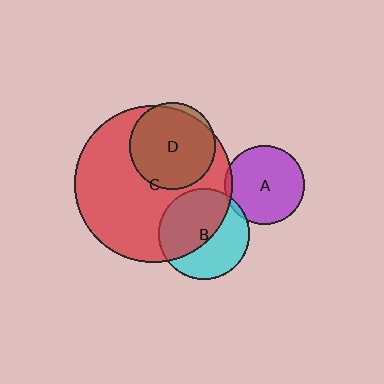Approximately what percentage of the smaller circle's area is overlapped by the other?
Approximately 5%.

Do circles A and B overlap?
Yes.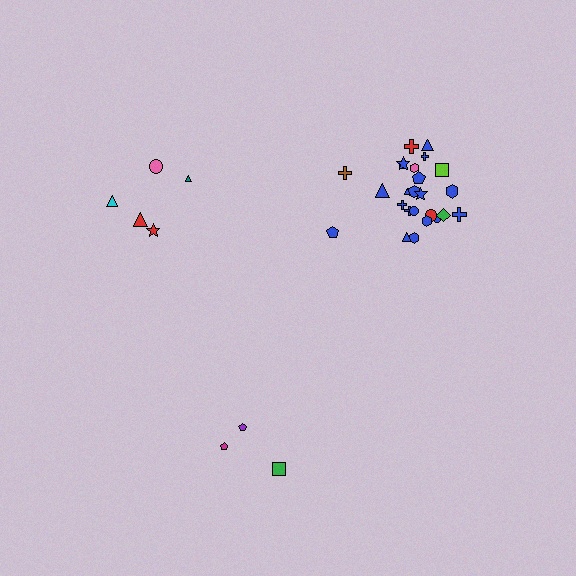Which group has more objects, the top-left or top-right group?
The top-right group.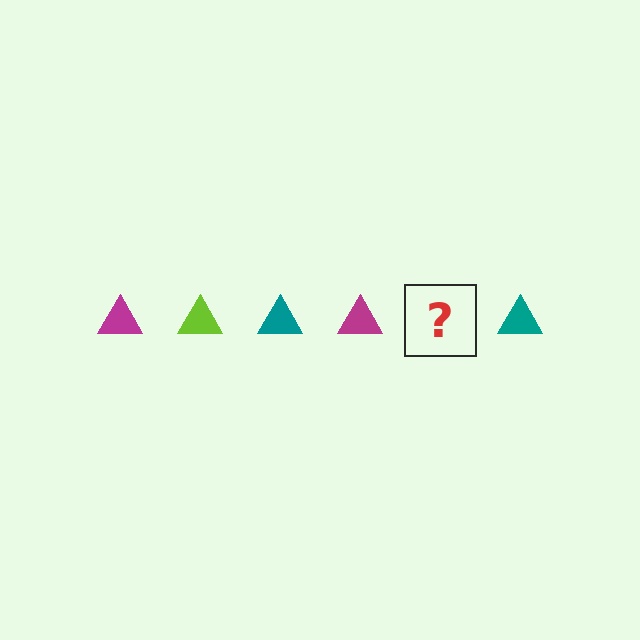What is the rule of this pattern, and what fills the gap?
The rule is that the pattern cycles through magenta, lime, teal triangles. The gap should be filled with a lime triangle.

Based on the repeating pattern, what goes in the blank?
The blank should be a lime triangle.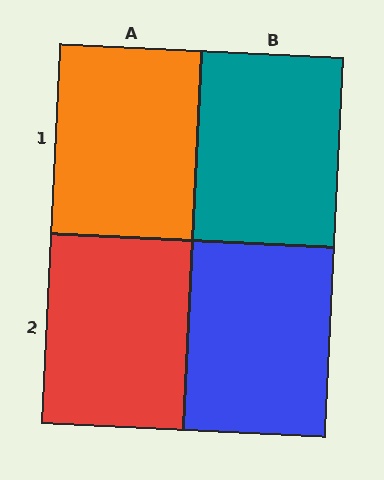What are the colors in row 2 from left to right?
Red, blue.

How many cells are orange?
1 cell is orange.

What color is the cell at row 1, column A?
Orange.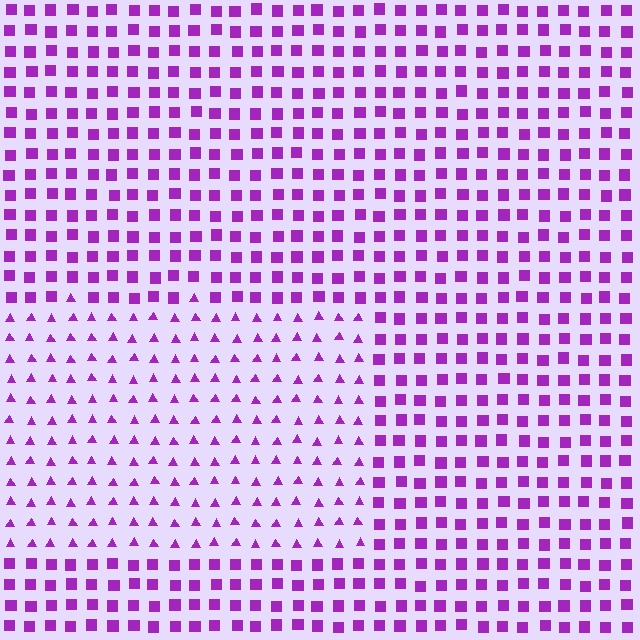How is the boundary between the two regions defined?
The boundary is defined by a change in element shape: triangles inside vs. squares outside. All elements share the same color and spacing.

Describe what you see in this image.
The image is filled with small purple elements arranged in a uniform grid. A rectangle-shaped region contains triangles, while the surrounding area contains squares. The boundary is defined purely by the change in element shape.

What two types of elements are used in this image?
The image uses triangles inside the rectangle region and squares outside it.